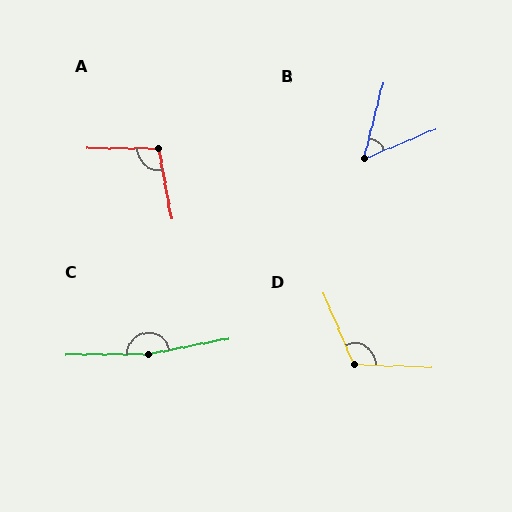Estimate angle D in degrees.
Approximately 114 degrees.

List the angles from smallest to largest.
B (53°), A (101°), D (114°), C (169°).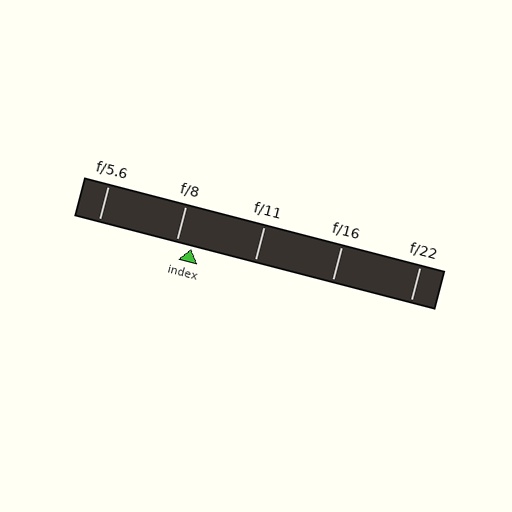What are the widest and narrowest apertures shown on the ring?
The widest aperture shown is f/5.6 and the narrowest is f/22.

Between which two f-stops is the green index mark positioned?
The index mark is between f/8 and f/11.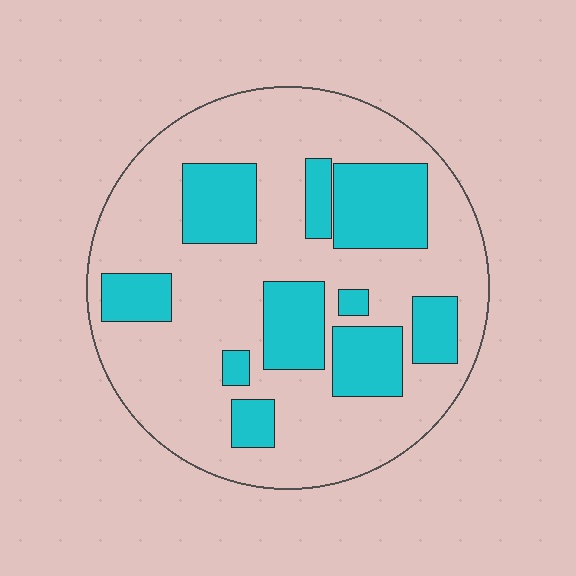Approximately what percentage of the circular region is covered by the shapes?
Approximately 30%.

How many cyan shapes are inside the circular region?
10.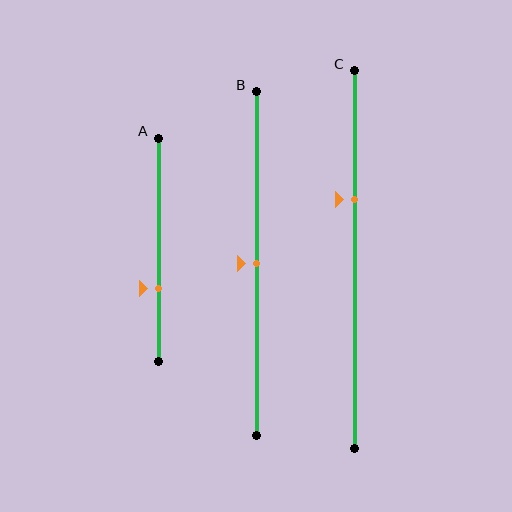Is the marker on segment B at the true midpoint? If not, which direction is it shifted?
Yes, the marker on segment B is at the true midpoint.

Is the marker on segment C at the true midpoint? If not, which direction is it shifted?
No, the marker on segment C is shifted upward by about 16% of the segment length.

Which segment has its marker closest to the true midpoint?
Segment B has its marker closest to the true midpoint.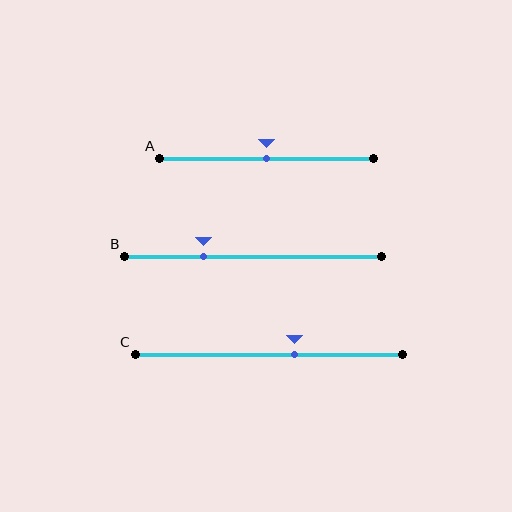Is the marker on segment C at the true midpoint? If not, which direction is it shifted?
No, the marker on segment C is shifted to the right by about 10% of the segment length.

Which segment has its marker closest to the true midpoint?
Segment A has its marker closest to the true midpoint.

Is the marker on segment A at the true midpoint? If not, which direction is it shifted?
Yes, the marker on segment A is at the true midpoint.